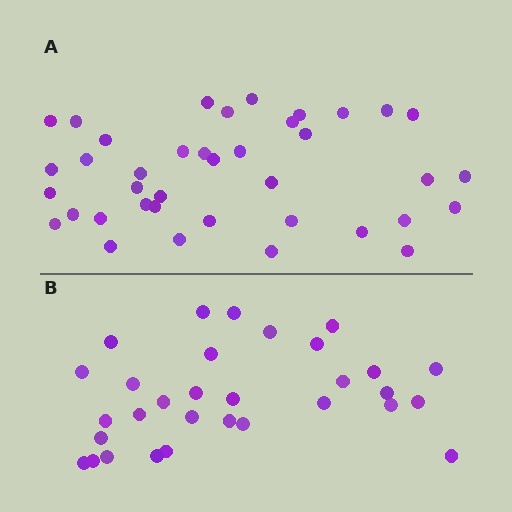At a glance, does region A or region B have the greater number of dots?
Region A (the top region) has more dots.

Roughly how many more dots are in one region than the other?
Region A has roughly 8 or so more dots than region B.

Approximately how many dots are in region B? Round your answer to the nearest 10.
About 30 dots. (The exact count is 31, which rounds to 30.)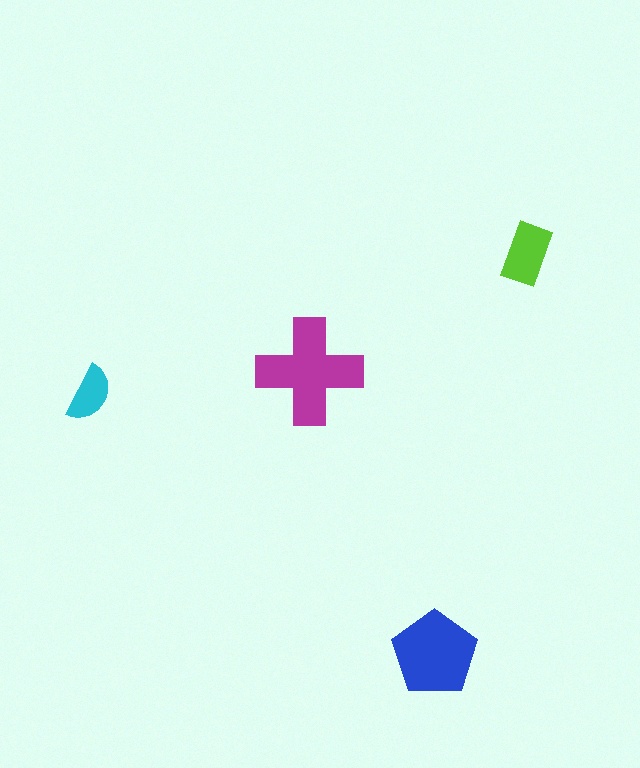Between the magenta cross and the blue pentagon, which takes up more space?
The magenta cross.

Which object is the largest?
The magenta cross.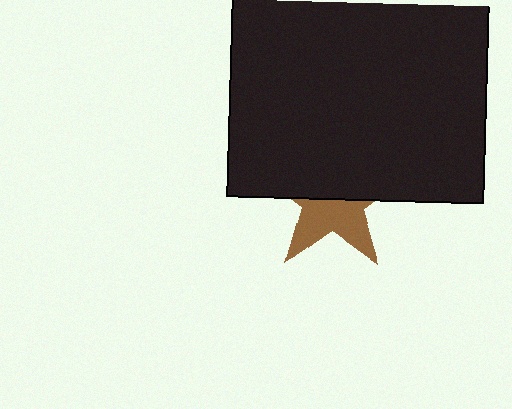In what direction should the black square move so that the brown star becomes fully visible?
The black square should move up. That is the shortest direction to clear the overlap and leave the brown star fully visible.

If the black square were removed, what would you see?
You would see the complete brown star.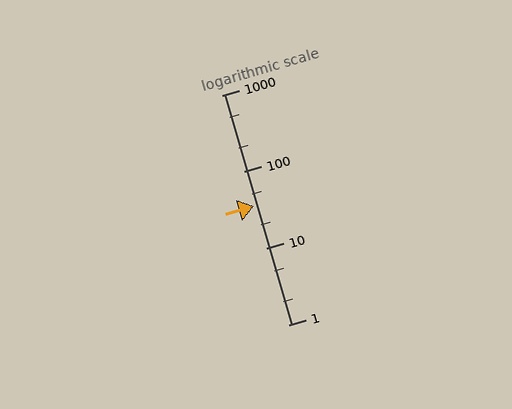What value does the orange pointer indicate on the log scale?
The pointer indicates approximately 35.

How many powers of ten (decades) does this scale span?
The scale spans 3 decades, from 1 to 1000.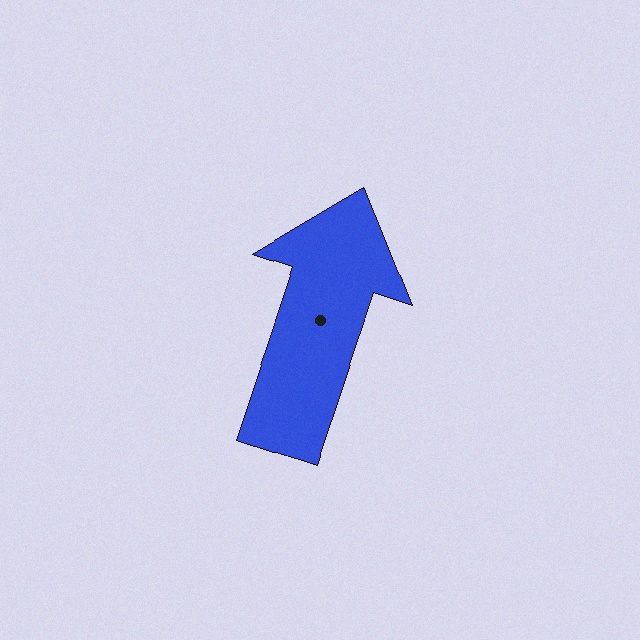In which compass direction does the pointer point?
North.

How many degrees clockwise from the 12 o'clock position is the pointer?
Approximately 19 degrees.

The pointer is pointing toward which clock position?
Roughly 1 o'clock.